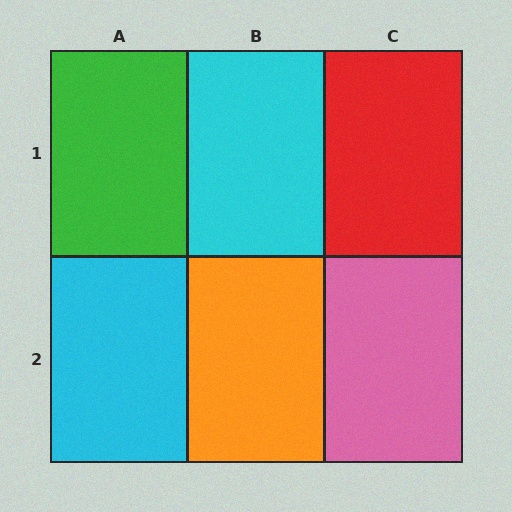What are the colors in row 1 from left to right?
Green, cyan, red.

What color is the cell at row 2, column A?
Cyan.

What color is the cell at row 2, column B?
Orange.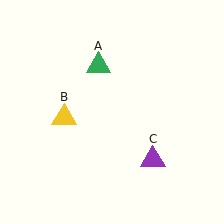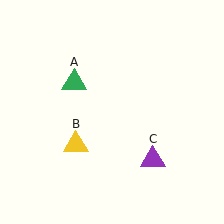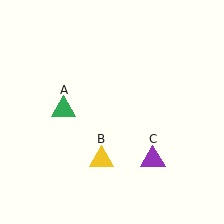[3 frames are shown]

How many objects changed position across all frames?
2 objects changed position: green triangle (object A), yellow triangle (object B).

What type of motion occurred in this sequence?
The green triangle (object A), yellow triangle (object B) rotated counterclockwise around the center of the scene.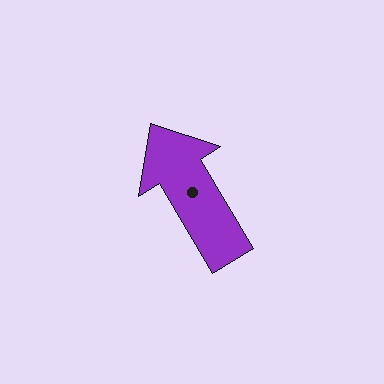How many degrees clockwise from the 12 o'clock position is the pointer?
Approximately 329 degrees.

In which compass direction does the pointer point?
Northwest.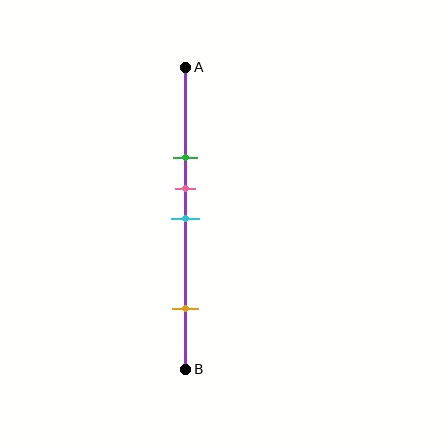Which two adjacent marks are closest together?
The pink and cyan marks are the closest adjacent pair.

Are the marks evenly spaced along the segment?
No, the marks are not evenly spaced.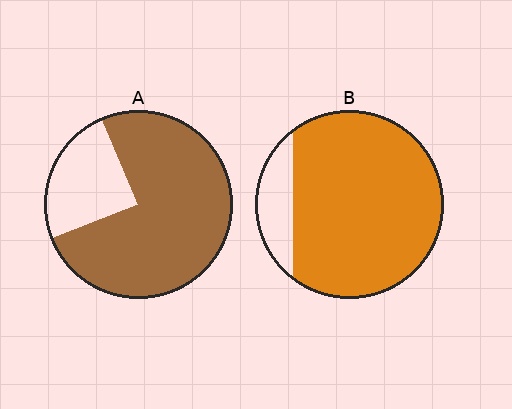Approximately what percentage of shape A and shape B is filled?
A is approximately 75% and B is approximately 85%.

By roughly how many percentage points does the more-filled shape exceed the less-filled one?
By roughly 10 percentage points (B over A).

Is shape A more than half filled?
Yes.